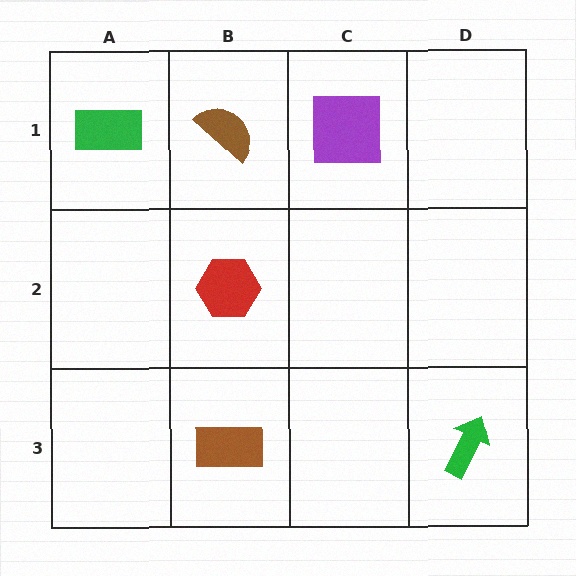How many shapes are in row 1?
3 shapes.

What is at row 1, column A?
A green rectangle.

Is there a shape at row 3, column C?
No, that cell is empty.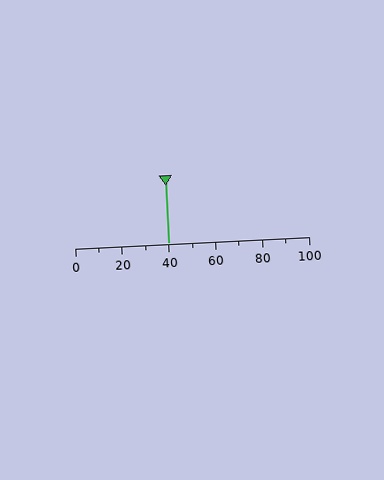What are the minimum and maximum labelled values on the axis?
The axis runs from 0 to 100.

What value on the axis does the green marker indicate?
The marker indicates approximately 40.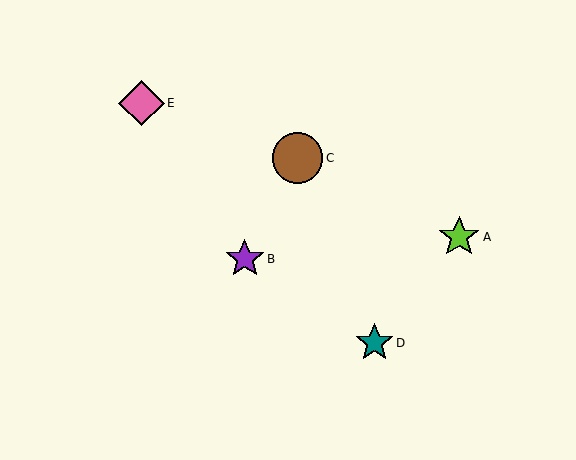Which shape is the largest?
The brown circle (labeled C) is the largest.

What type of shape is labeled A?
Shape A is a lime star.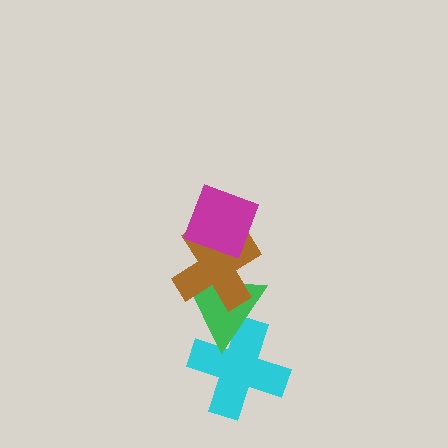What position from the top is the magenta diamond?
The magenta diamond is 1st from the top.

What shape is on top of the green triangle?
The brown cross is on top of the green triangle.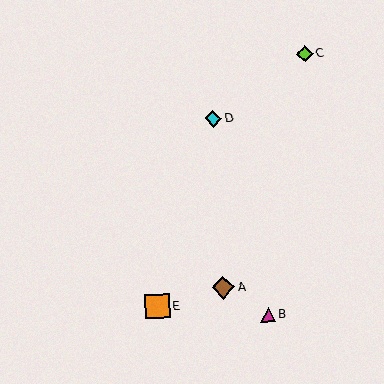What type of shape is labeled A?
Shape A is a brown diamond.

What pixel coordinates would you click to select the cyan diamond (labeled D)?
Click at (213, 119) to select the cyan diamond D.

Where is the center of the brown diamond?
The center of the brown diamond is at (223, 287).